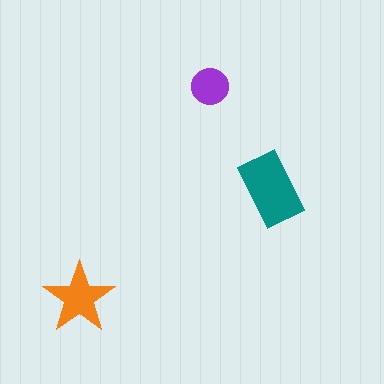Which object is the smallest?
The purple circle.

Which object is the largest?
The teal rectangle.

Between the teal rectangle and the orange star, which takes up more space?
The teal rectangle.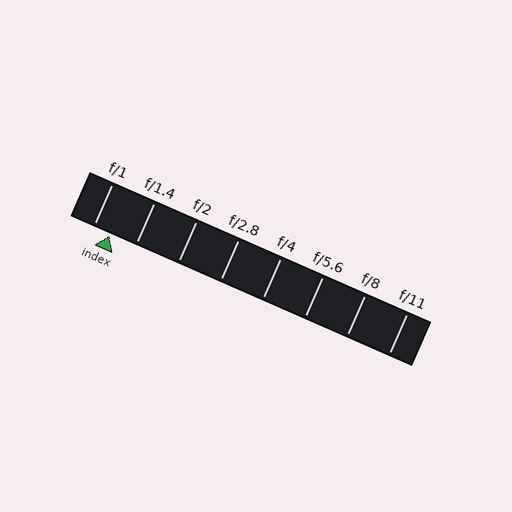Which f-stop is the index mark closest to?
The index mark is closest to f/1.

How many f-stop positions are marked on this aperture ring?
There are 8 f-stop positions marked.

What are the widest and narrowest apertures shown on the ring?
The widest aperture shown is f/1 and the narrowest is f/11.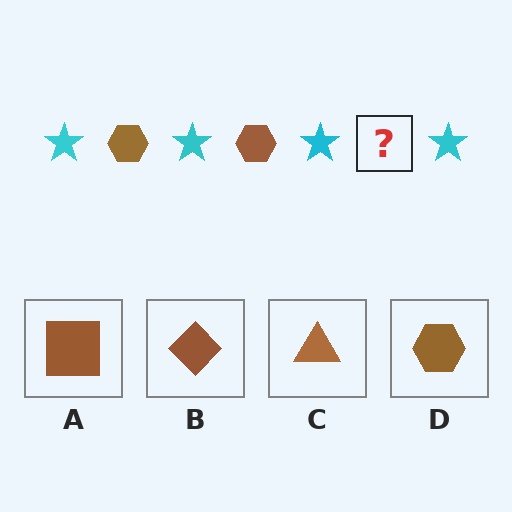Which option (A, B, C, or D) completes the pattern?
D.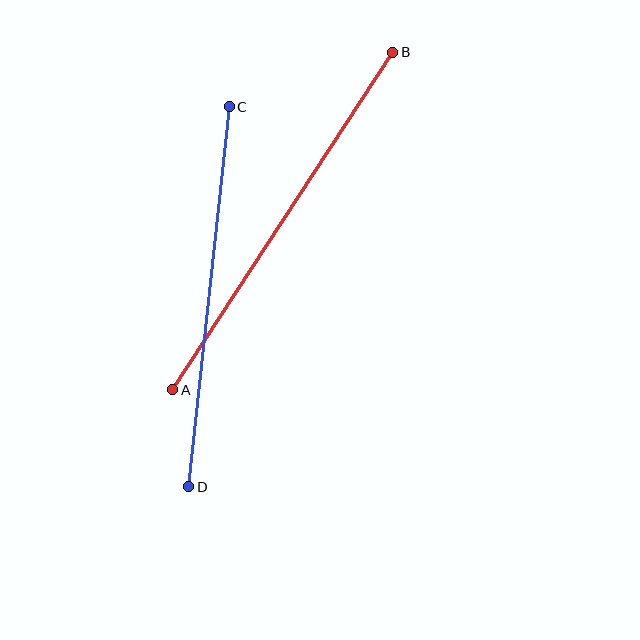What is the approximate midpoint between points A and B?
The midpoint is at approximately (283, 221) pixels.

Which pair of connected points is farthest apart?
Points A and B are farthest apart.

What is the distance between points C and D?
The distance is approximately 382 pixels.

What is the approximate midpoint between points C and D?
The midpoint is at approximately (209, 297) pixels.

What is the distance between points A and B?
The distance is approximately 402 pixels.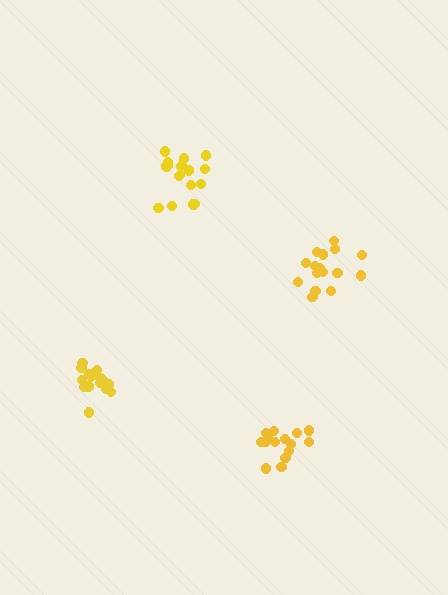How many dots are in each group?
Group 1: 15 dots, Group 2: 16 dots, Group 3: 19 dots, Group 4: 18 dots (68 total).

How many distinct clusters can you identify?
There are 4 distinct clusters.